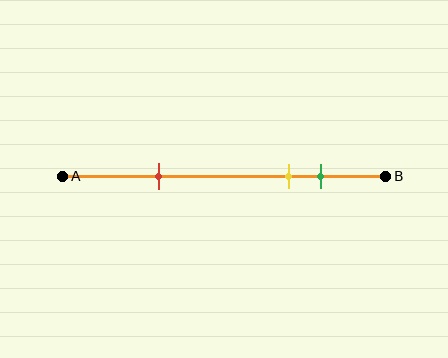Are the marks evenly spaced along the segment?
No, the marks are not evenly spaced.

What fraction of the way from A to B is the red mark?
The red mark is approximately 30% (0.3) of the way from A to B.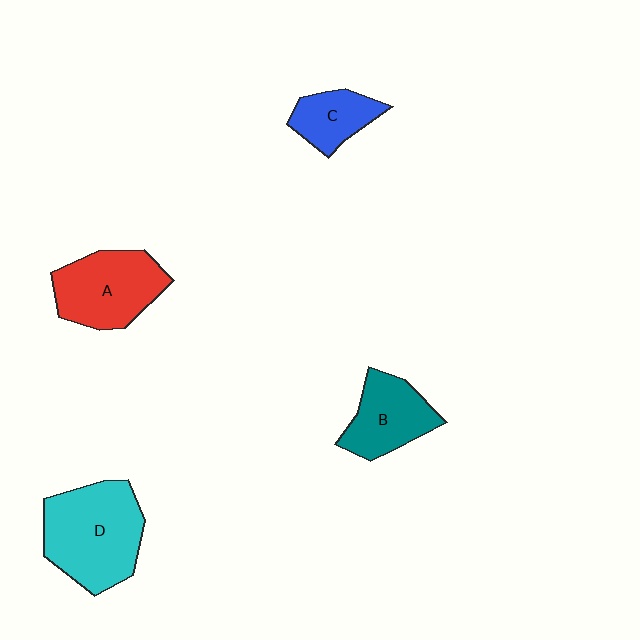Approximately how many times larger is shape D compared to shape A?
Approximately 1.2 times.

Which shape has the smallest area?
Shape C (blue).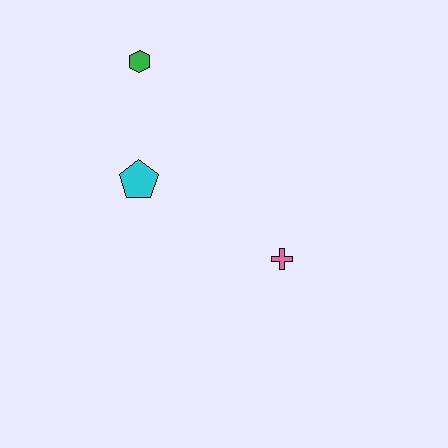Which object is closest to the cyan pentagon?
The green hexagon is closest to the cyan pentagon.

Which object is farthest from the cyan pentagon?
The pink cross is farthest from the cyan pentagon.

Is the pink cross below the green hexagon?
Yes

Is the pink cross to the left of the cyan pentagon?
No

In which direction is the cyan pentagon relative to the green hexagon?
The cyan pentagon is below the green hexagon.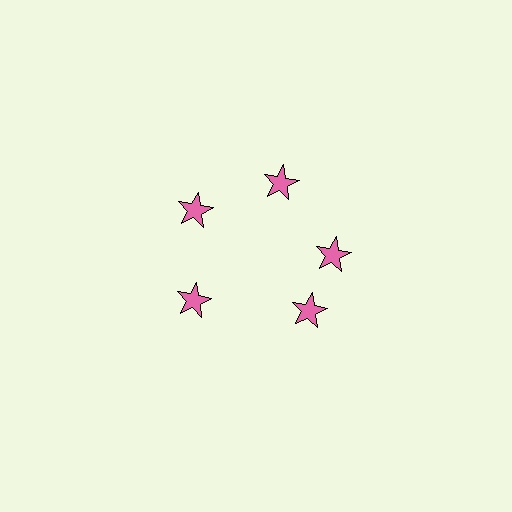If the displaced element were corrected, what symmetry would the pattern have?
It would have 5-fold rotational symmetry — the pattern would map onto itself every 72 degrees.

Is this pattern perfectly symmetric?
No. The 5 pink stars are arranged in a ring, but one element near the 5 o'clock position is rotated out of alignment along the ring, breaking the 5-fold rotational symmetry.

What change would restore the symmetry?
The symmetry would be restored by rotating it back into even spacing with its neighbors so that all 5 stars sit at equal angles and equal distance from the center.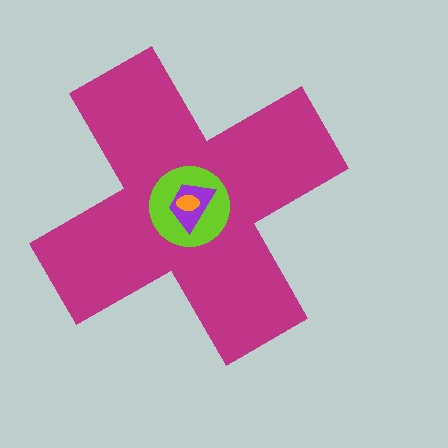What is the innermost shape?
The orange ellipse.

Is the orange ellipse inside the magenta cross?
Yes.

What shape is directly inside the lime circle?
The purple trapezoid.